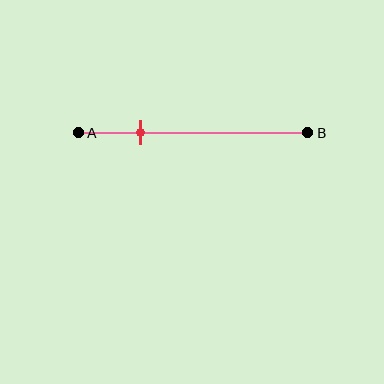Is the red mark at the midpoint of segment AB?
No, the mark is at about 25% from A, not at the 50% midpoint.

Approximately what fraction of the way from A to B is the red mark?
The red mark is approximately 25% of the way from A to B.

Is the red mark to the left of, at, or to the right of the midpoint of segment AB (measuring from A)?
The red mark is to the left of the midpoint of segment AB.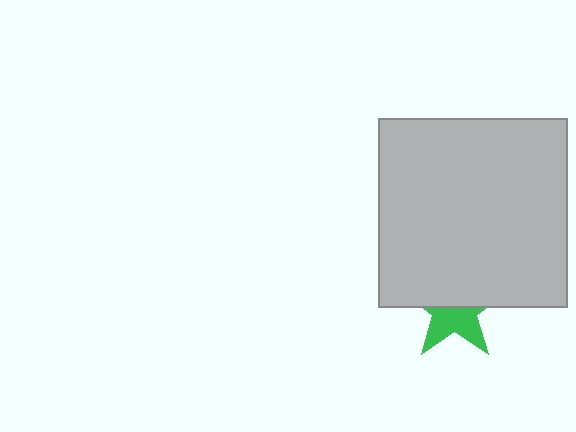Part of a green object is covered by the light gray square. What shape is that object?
It is a star.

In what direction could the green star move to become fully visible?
The green star could move down. That would shift it out from behind the light gray square entirely.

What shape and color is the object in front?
The object in front is a light gray square.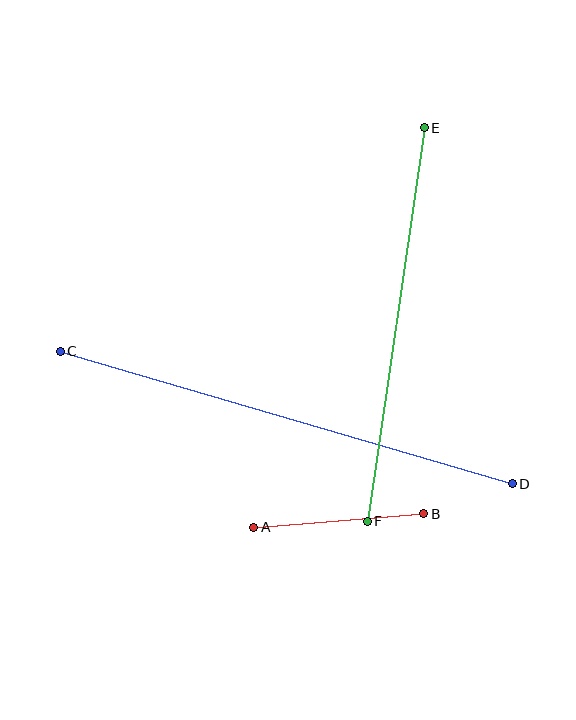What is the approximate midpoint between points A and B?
The midpoint is at approximately (339, 521) pixels.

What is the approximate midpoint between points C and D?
The midpoint is at approximately (286, 417) pixels.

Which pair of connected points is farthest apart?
Points C and D are farthest apart.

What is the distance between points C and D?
The distance is approximately 471 pixels.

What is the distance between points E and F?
The distance is approximately 398 pixels.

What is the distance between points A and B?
The distance is approximately 170 pixels.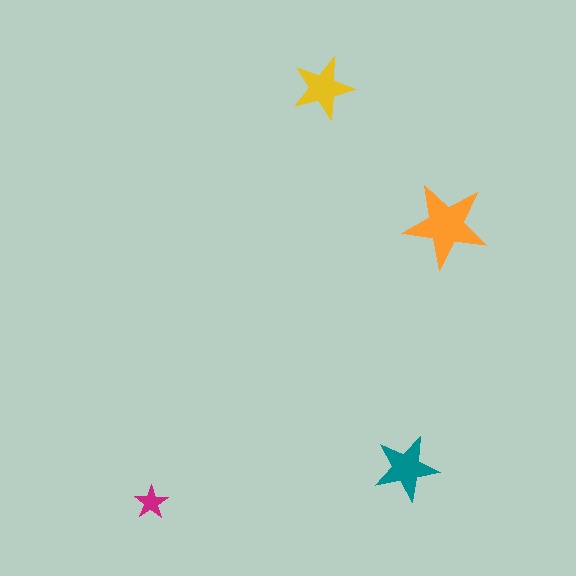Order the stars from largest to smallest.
the orange one, the teal one, the yellow one, the magenta one.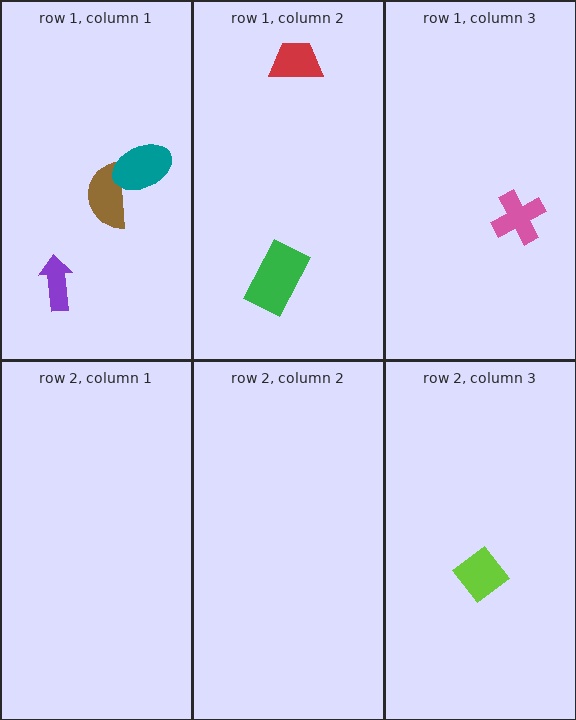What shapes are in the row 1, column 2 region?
The green rectangle, the red trapezoid.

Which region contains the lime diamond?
The row 2, column 3 region.